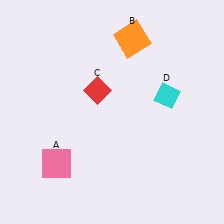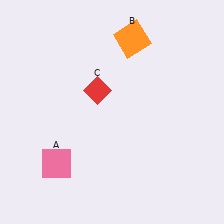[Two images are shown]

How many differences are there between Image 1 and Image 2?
There is 1 difference between the two images.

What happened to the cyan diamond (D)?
The cyan diamond (D) was removed in Image 2. It was in the top-right area of Image 1.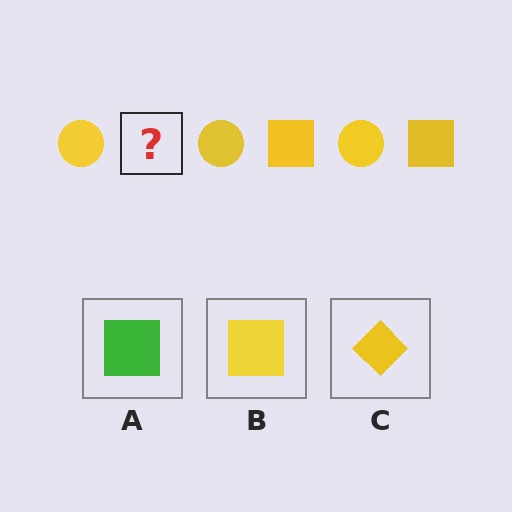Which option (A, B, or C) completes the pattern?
B.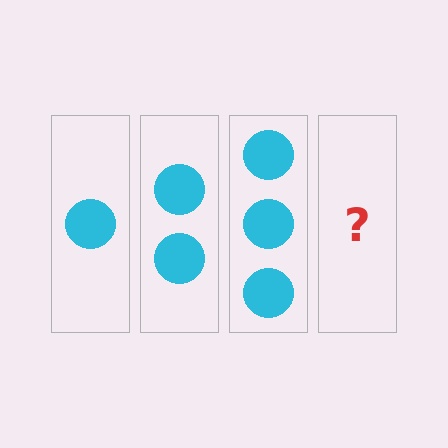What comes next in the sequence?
The next element should be 4 circles.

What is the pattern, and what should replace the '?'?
The pattern is that each step adds one more circle. The '?' should be 4 circles.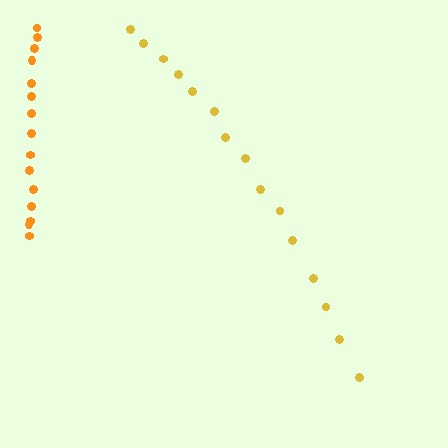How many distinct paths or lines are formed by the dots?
There are 2 distinct paths.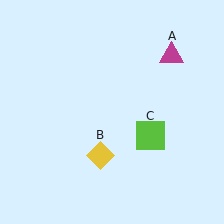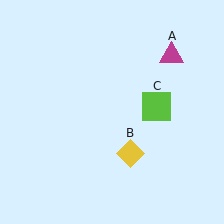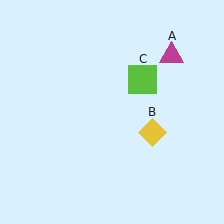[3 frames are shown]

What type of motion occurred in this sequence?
The yellow diamond (object B), lime square (object C) rotated counterclockwise around the center of the scene.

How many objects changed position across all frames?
2 objects changed position: yellow diamond (object B), lime square (object C).